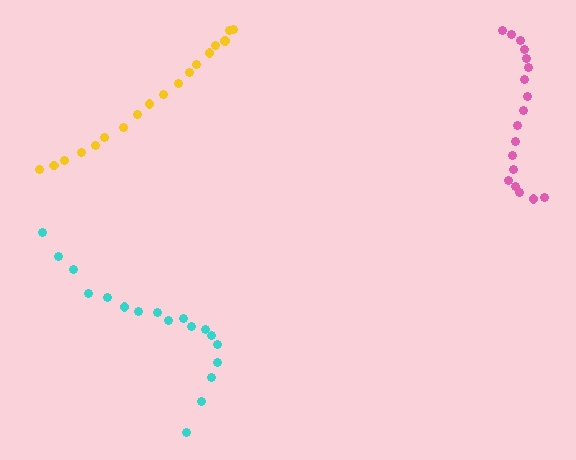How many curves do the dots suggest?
There are 3 distinct paths.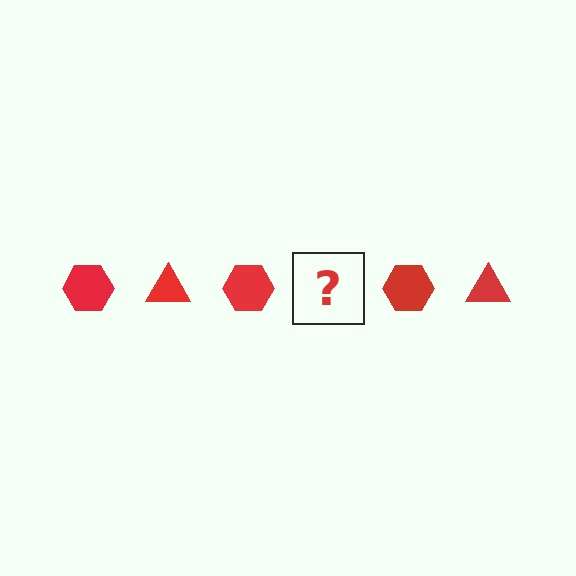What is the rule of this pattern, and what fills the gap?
The rule is that the pattern cycles through hexagon, triangle shapes in red. The gap should be filled with a red triangle.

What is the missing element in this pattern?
The missing element is a red triangle.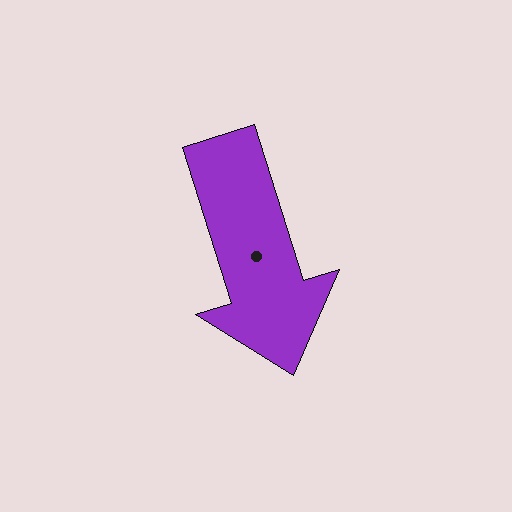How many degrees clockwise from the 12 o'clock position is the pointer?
Approximately 162 degrees.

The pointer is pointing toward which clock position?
Roughly 5 o'clock.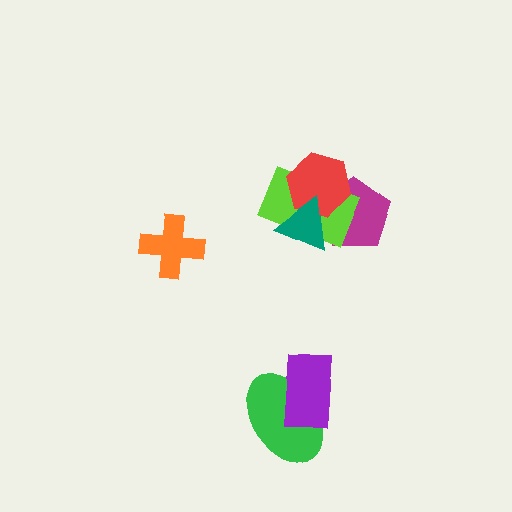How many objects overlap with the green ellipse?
1 object overlaps with the green ellipse.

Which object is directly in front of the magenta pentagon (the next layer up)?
The lime rectangle is directly in front of the magenta pentagon.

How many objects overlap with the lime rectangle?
3 objects overlap with the lime rectangle.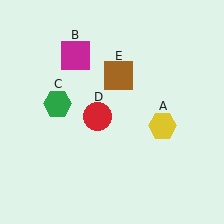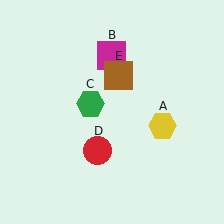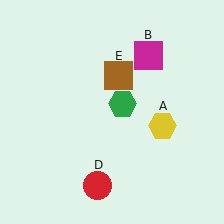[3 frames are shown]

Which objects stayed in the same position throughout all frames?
Yellow hexagon (object A) and brown square (object E) remained stationary.